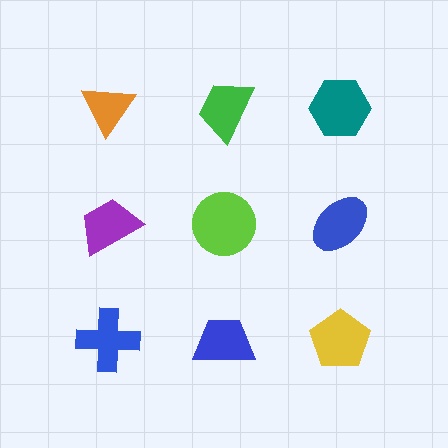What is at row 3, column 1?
A blue cross.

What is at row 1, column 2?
A green trapezoid.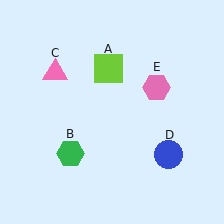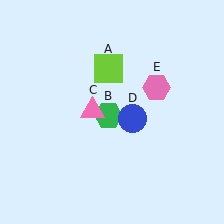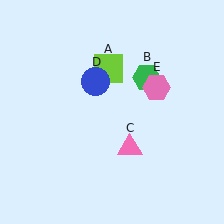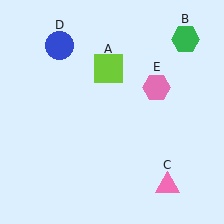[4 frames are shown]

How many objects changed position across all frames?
3 objects changed position: green hexagon (object B), pink triangle (object C), blue circle (object D).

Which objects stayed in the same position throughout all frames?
Lime square (object A) and pink hexagon (object E) remained stationary.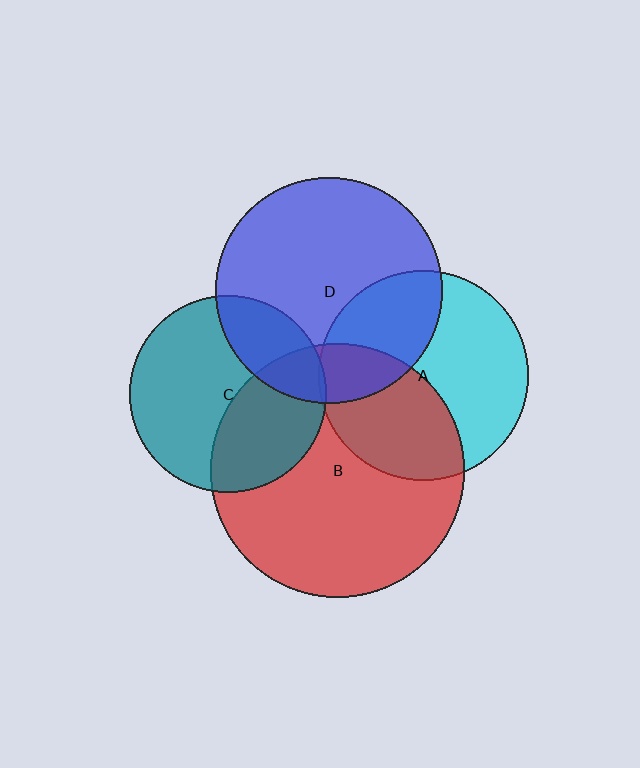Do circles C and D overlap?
Yes.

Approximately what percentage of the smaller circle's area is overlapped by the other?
Approximately 25%.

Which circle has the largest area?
Circle B (red).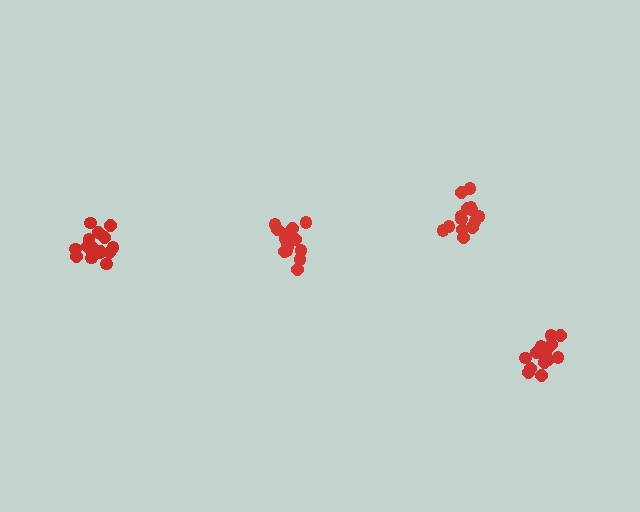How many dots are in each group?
Group 1: 15 dots, Group 2: 16 dots, Group 3: 14 dots, Group 4: 16 dots (61 total).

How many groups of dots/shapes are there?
There are 4 groups.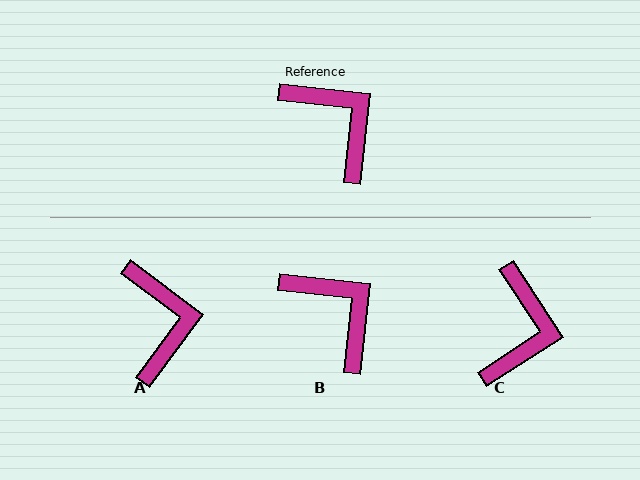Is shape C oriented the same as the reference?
No, it is off by about 51 degrees.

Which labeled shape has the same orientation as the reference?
B.